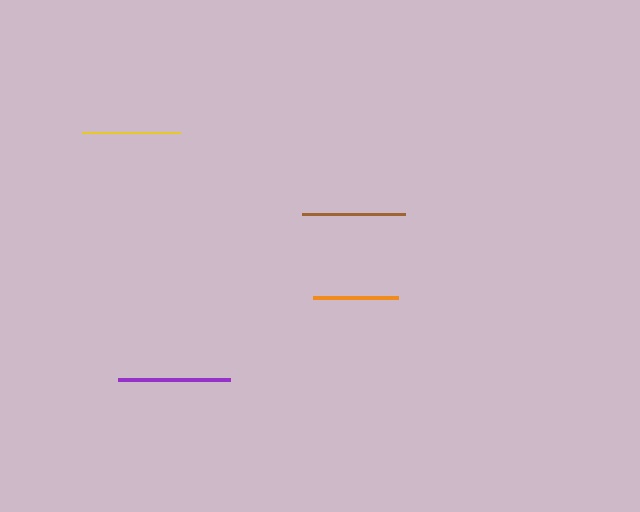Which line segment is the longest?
The purple line is the longest at approximately 112 pixels.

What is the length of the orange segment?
The orange segment is approximately 85 pixels long.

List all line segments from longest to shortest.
From longest to shortest: purple, brown, yellow, orange.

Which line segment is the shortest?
The orange line is the shortest at approximately 85 pixels.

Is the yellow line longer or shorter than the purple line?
The purple line is longer than the yellow line.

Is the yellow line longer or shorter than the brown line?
The brown line is longer than the yellow line.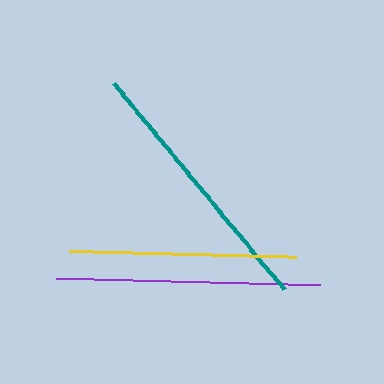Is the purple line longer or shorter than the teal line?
The teal line is longer than the purple line.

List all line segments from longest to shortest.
From longest to shortest: teal, purple, yellow.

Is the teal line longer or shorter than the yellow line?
The teal line is longer than the yellow line.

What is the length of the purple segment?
The purple segment is approximately 264 pixels long.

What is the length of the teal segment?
The teal segment is approximately 268 pixels long.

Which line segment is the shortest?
The yellow line is the shortest at approximately 227 pixels.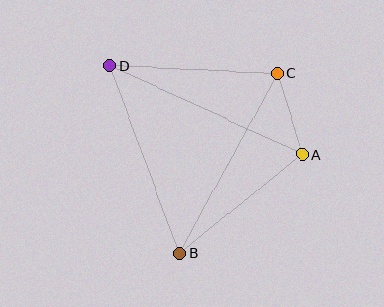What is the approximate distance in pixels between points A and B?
The distance between A and B is approximately 158 pixels.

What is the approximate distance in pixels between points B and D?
The distance between B and D is approximately 200 pixels.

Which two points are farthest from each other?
Points A and D are farthest from each other.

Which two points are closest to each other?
Points A and C are closest to each other.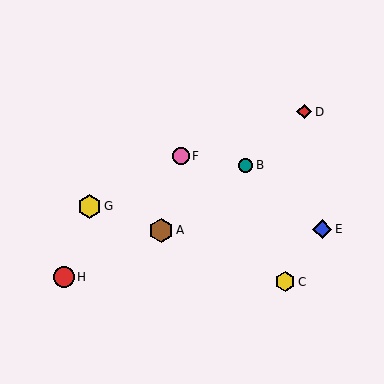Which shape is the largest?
The brown hexagon (labeled A) is the largest.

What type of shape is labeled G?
Shape G is a yellow hexagon.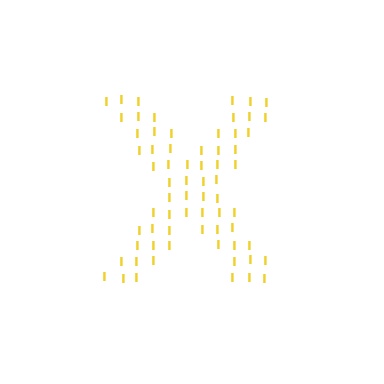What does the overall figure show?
The overall figure shows the letter X.